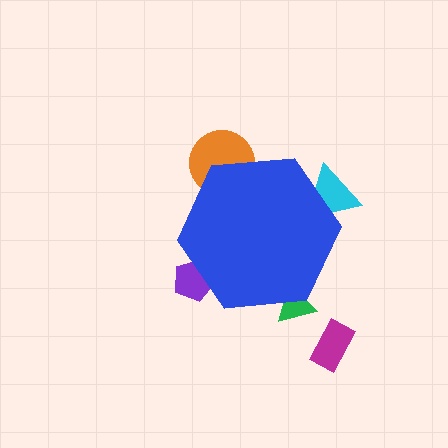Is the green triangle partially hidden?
Yes, the green triangle is partially hidden behind the blue hexagon.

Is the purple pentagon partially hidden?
Yes, the purple pentagon is partially hidden behind the blue hexagon.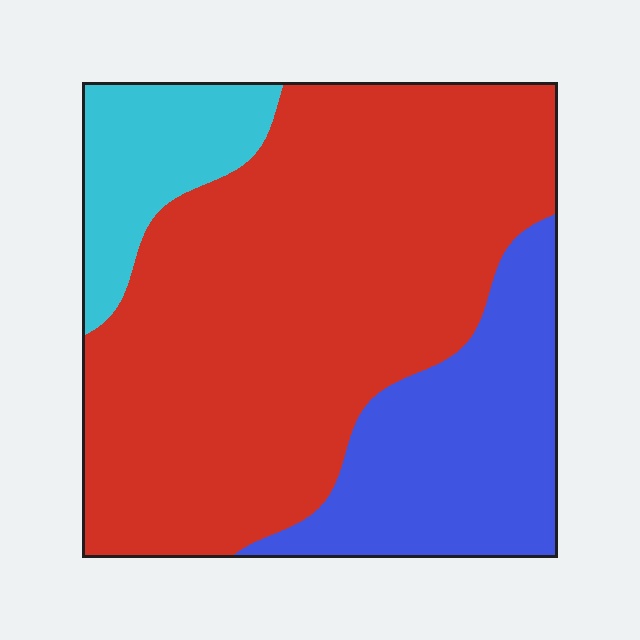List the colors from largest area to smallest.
From largest to smallest: red, blue, cyan.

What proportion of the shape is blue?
Blue covers 23% of the shape.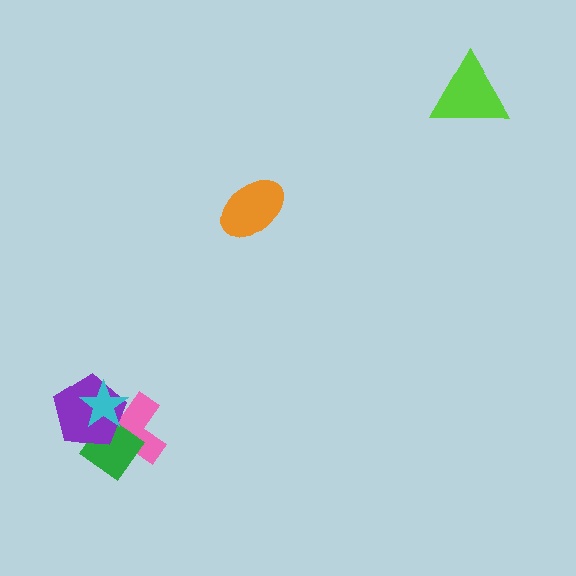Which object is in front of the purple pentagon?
The cyan star is in front of the purple pentagon.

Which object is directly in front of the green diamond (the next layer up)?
The purple pentagon is directly in front of the green diamond.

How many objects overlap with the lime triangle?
0 objects overlap with the lime triangle.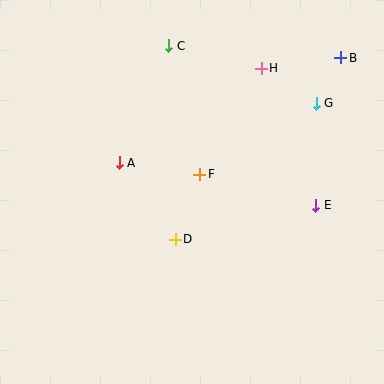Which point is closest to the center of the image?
Point F at (200, 174) is closest to the center.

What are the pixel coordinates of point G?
Point G is at (316, 103).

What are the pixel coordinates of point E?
Point E is at (316, 205).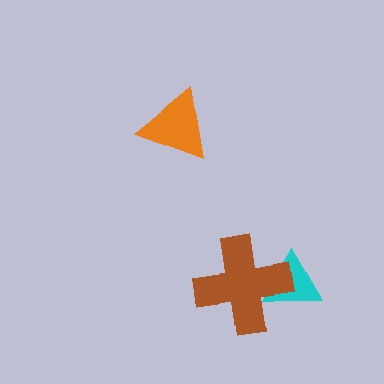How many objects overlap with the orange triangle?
0 objects overlap with the orange triangle.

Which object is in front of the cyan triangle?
The brown cross is in front of the cyan triangle.